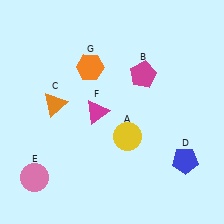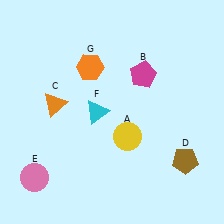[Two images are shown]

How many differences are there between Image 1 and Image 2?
There are 2 differences between the two images.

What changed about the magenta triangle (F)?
In Image 1, F is magenta. In Image 2, it changed to cyan.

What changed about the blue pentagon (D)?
In Image 1, D is blue. In Image 2, it changed to brown.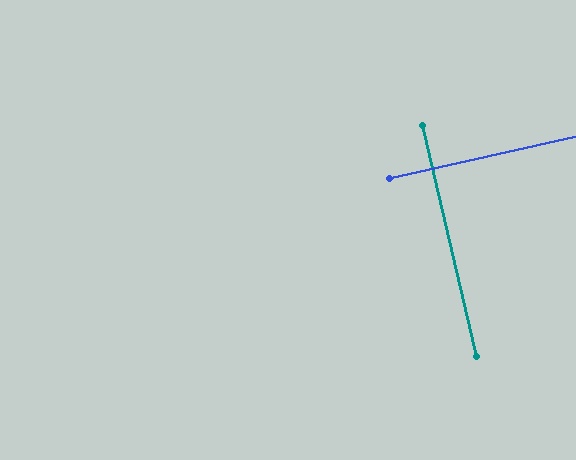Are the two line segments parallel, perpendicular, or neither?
Perpendicular — they meet at approximately 89°.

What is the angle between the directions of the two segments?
Approximately 89 degrees.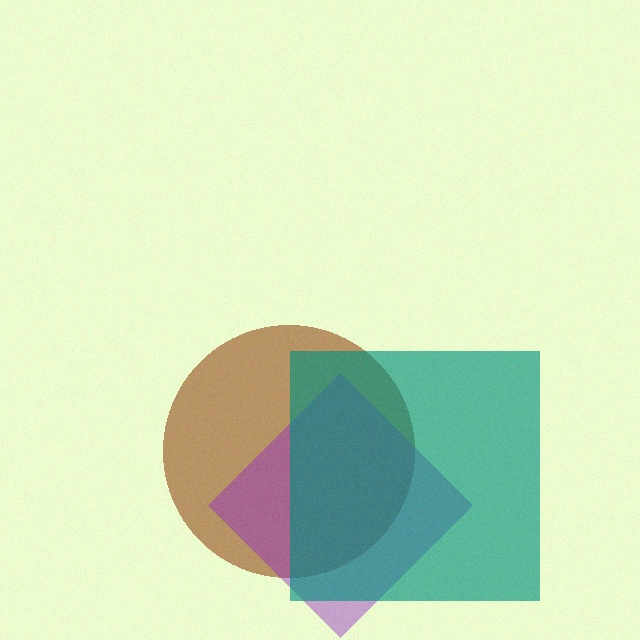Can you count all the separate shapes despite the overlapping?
Yes, there are 3 separate shapes.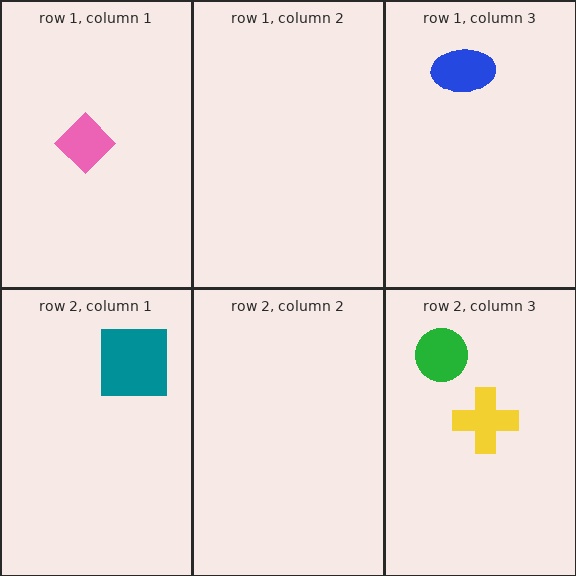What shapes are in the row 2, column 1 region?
The teal square.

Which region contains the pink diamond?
The row 1, column 1 region.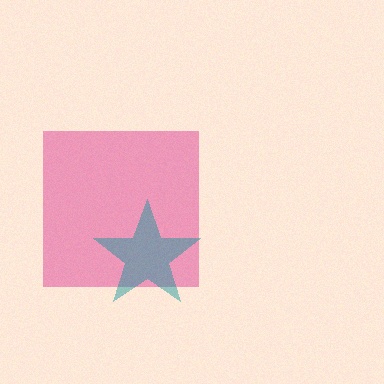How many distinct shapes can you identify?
There are 2 distinct shapes: a magenta square, a teal star.